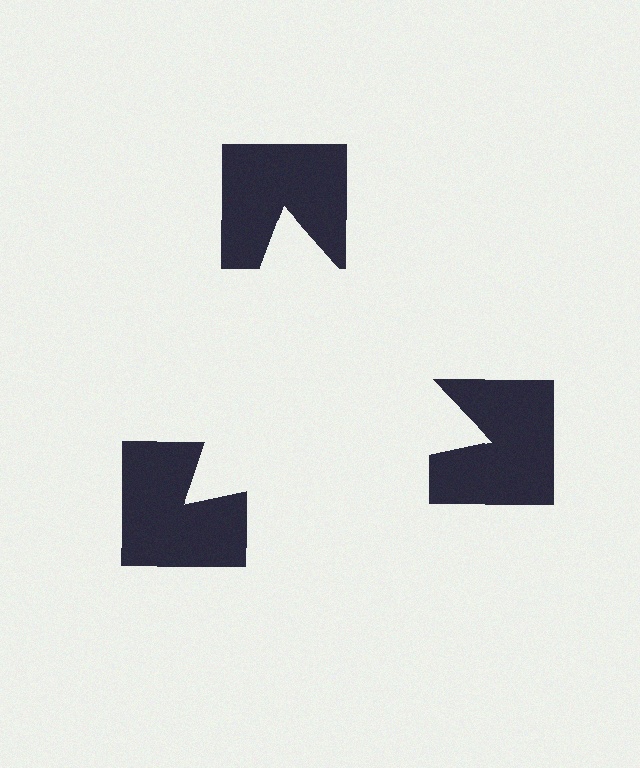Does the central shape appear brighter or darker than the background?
It typically appears slightly brighter than the background, even though no actual brightness change is drawn.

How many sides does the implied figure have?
3 sides.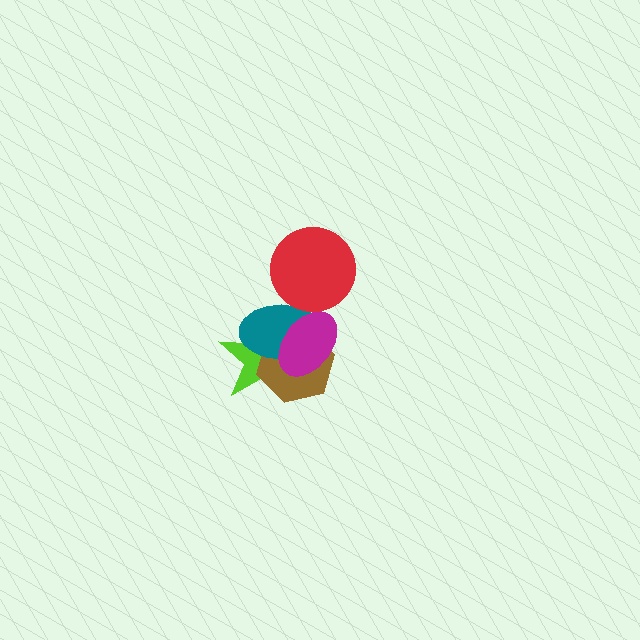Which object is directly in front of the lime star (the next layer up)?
The brown hexagon is directly in front of the lime star.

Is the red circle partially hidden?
No, no other shape covers it.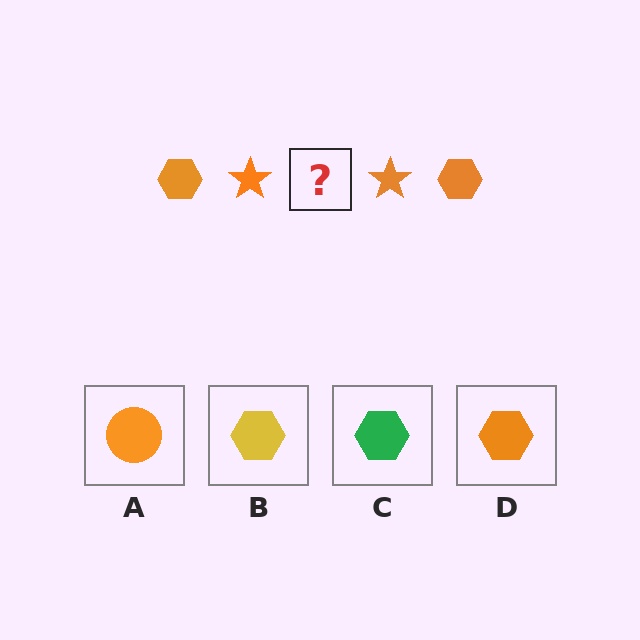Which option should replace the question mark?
Option D.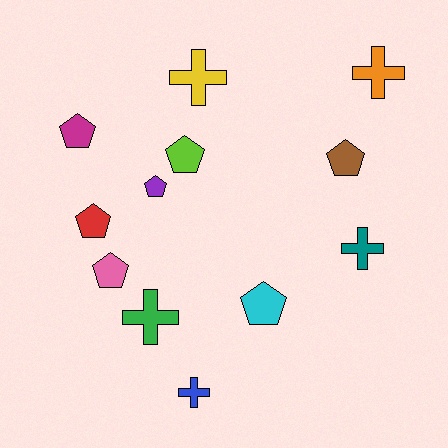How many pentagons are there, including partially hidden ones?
There are 7 pentagons.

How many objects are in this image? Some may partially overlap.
There are 12 objects.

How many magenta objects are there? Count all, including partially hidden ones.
There is 1 magenta object.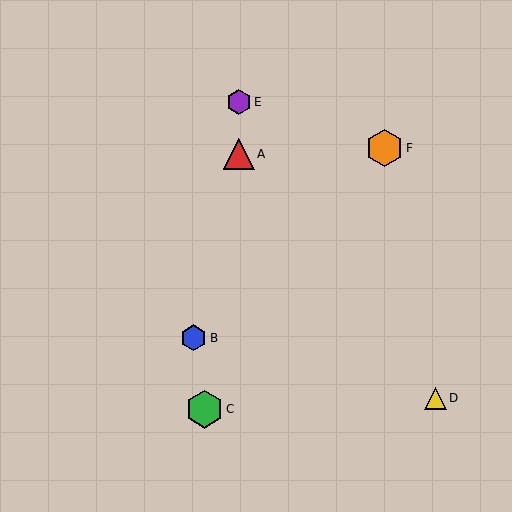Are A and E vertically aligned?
Yes, both are at x≈239.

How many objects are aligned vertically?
2 objects (A, E) are aligned vertically.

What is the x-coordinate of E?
Object E is at x≈239.